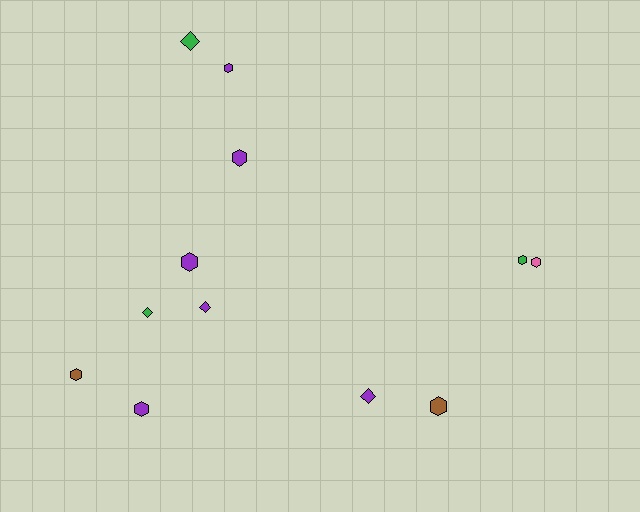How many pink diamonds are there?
There are no pink diamonds.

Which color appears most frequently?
Purple, with 6 objects.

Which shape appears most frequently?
Hexagon, with 8 objects.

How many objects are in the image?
There are 12 objects.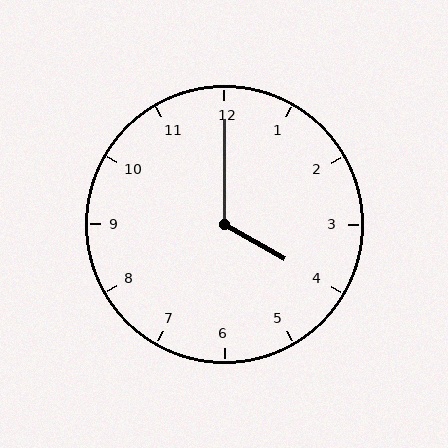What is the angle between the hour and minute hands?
Approximately 120 degrees.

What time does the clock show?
4:00.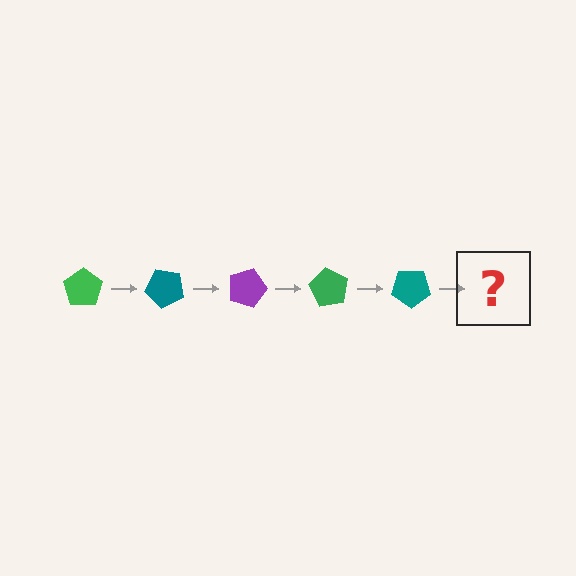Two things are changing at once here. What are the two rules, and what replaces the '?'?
The two rules are that it rotates 45 degrees each step and the color cycles through green, teal, and purple. The '?' should be a purple pentagon, rotated 225 degrees from the start.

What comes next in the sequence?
The next element should be a purple pentagon, rotated 225 degrees from the start.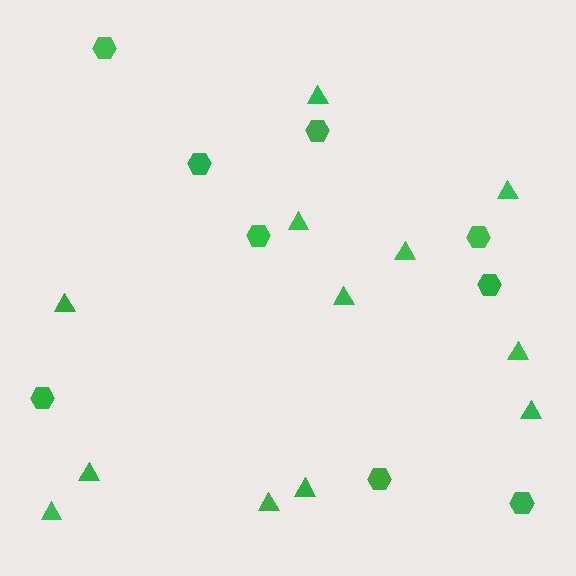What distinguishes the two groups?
There are 2 groups: one group of hexagons (9) and one group of triangles (12).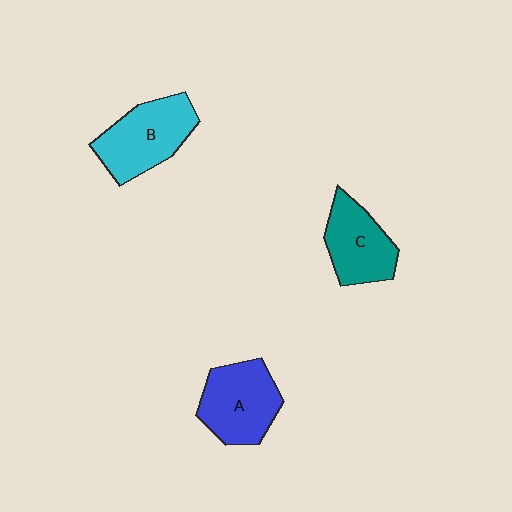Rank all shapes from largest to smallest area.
From largest to smallest: B (cyan), A (blue), C (teal).